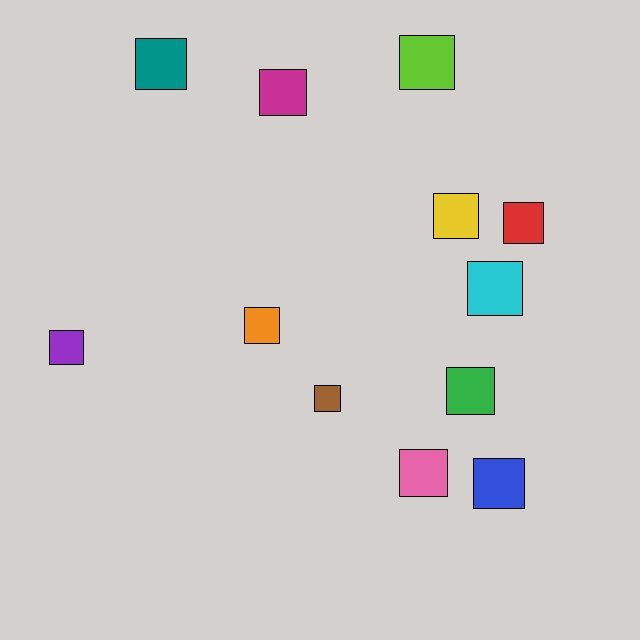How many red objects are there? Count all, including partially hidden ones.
There is 1 red object.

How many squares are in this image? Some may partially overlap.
There are 12 squares.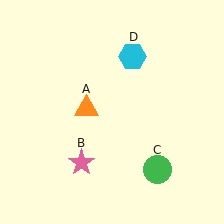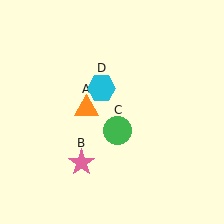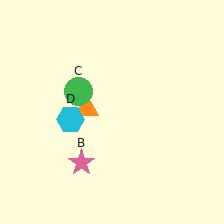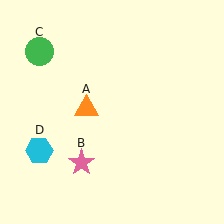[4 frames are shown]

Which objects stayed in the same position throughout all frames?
Orange triangle (object A) and pink star (object B) remained stationary.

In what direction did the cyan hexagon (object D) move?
The cyan hexagon (object D) moved down and to the left.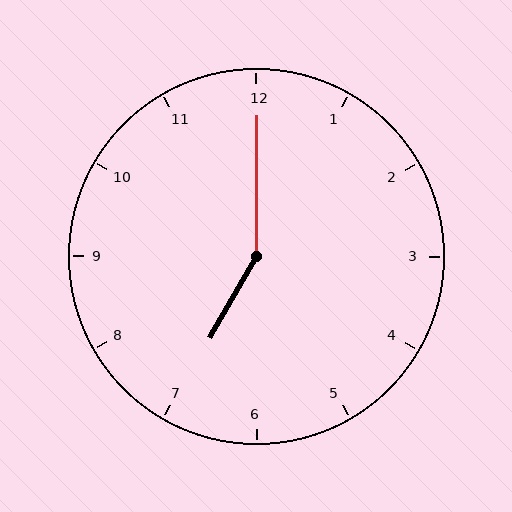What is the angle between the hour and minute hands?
Approximately 150 degrees.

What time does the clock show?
7:00.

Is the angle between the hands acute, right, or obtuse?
It is obtuse.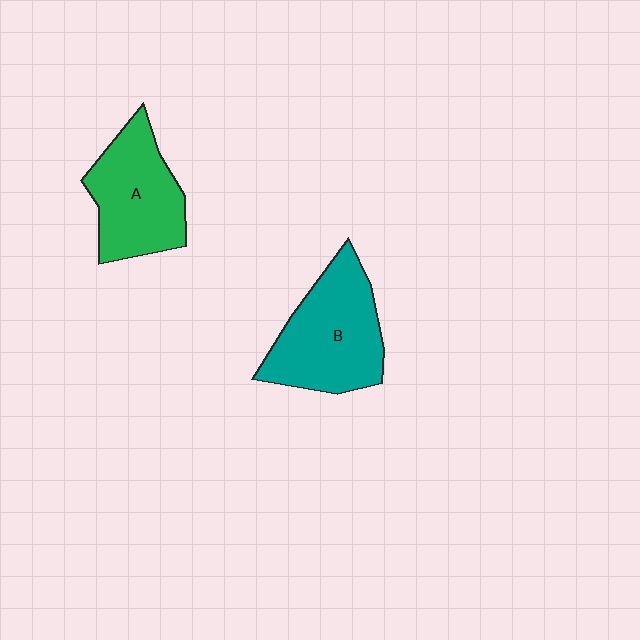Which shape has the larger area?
Shape B (teal).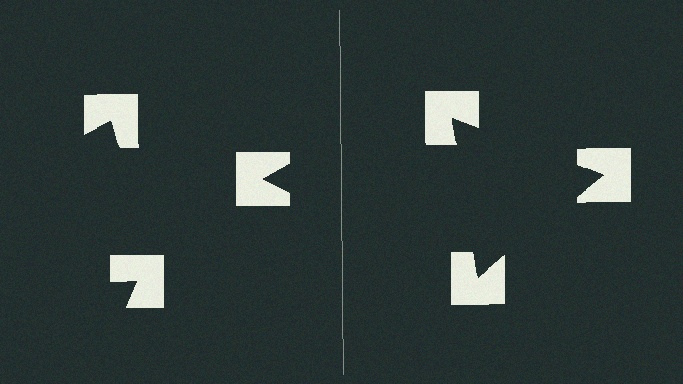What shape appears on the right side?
An illusory triangle.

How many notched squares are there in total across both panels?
6 — 3 on each side.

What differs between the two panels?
The notched squares are positioned identically on both sides; only the wedge orientations differ. On the right they align to a triangle; on the left they are misaligned.